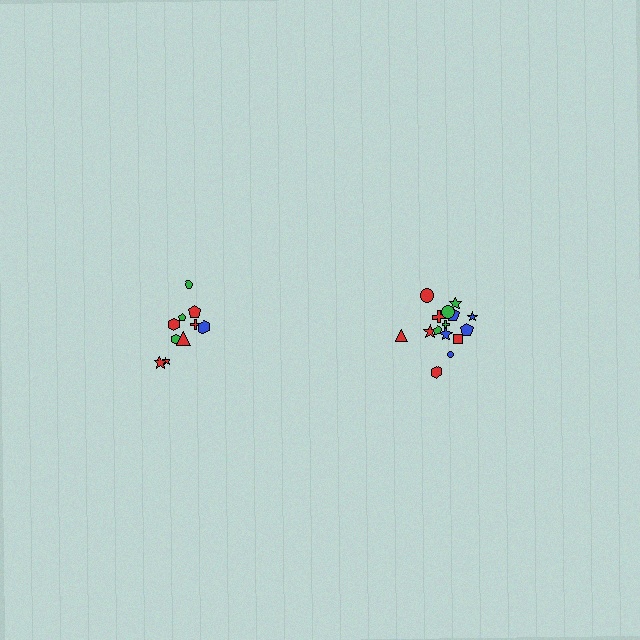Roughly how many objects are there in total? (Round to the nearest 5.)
Roughly 25 objects in total.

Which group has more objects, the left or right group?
The right group.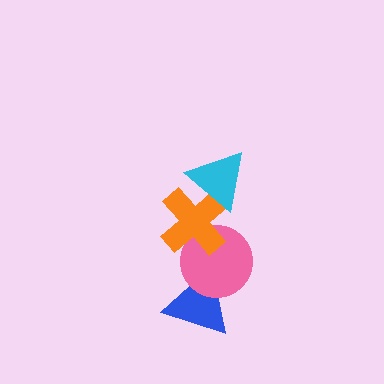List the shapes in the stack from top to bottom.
From top to bottom: the cyan triangle, the orange cross, the pink circle, the blue triangle.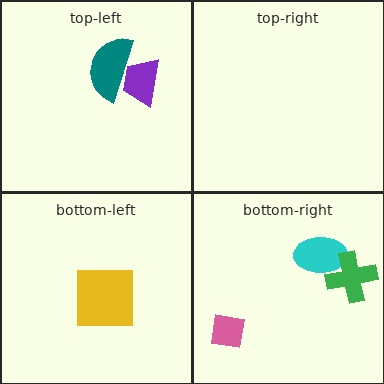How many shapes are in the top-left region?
2.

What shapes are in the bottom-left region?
The yellow square.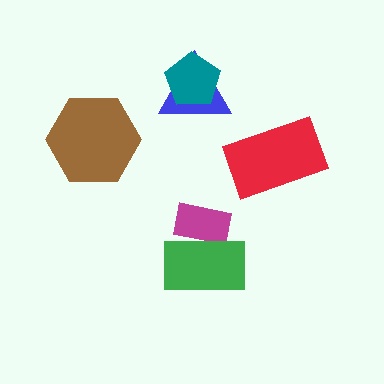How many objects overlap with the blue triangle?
1 object overlaps with the blue triangle.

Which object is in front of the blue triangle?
The teal pentagon is in front of the blue triangle.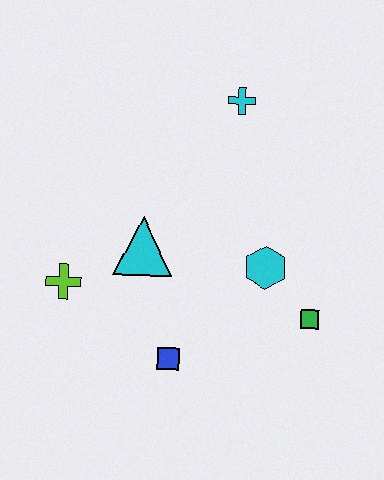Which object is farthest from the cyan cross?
The blue square is farthest from the cyan cross.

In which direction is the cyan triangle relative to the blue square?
The cyan triangle is above the blue square.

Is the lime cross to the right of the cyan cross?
No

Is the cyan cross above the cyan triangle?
Yes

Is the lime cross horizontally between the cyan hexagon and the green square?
No